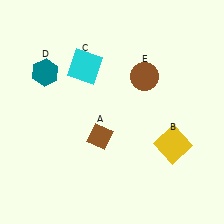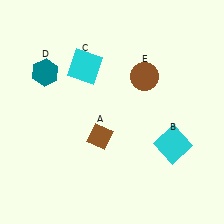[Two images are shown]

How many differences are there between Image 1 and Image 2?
There is 1 difference between the two images.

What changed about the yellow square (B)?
In Image 1, B is yellow. In Image 2, it changed to cyan.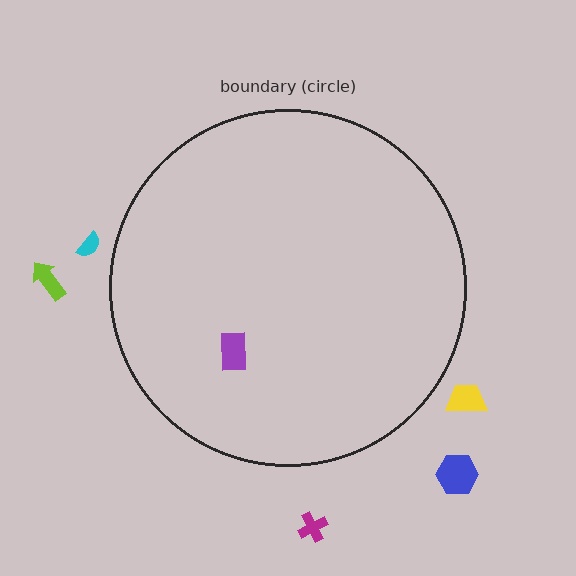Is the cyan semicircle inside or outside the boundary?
Outside.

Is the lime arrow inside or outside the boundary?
Outside.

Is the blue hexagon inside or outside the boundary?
Outside.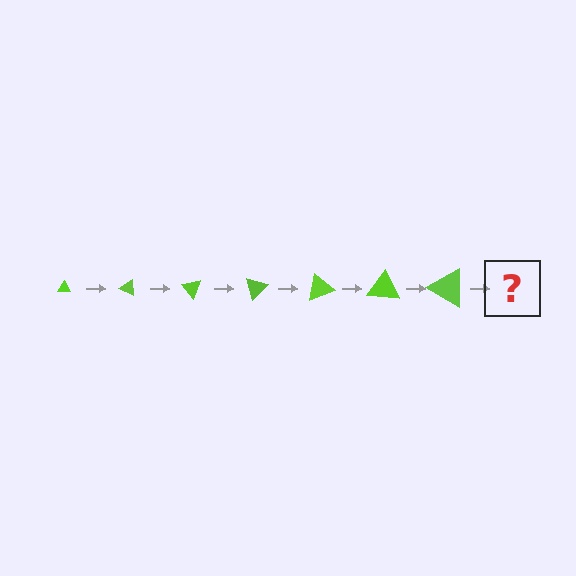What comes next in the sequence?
The next element should be a triangle, larger than the previous one and rotated 175 degrees from the start.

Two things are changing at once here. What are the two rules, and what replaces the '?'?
The two rules are that the triangle grows larger each step and it rotates 25 degrees each step. The '?' should be a triangle, larger than the previous one and rotated 175 degrees from the start.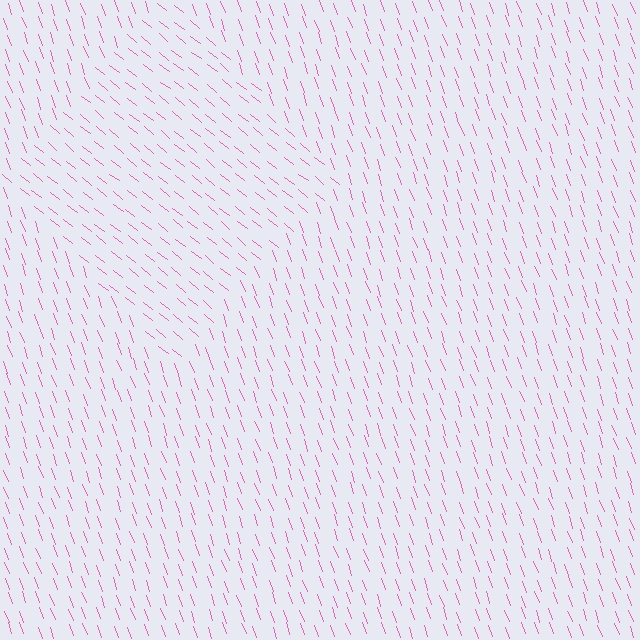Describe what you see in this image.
The image is filled with small pink line segments. A diamond region in the image has lines oriented differently from the surrounding lines, creating a visible texture boundary.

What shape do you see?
I see a diamond.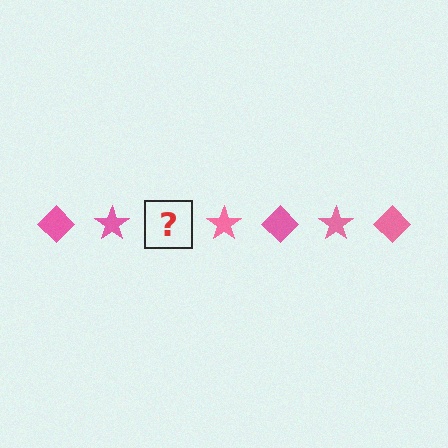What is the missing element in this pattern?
The missing element is a pink diamond.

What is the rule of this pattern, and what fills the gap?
The rule is that the pattern cycles through diamond, star shapes in pink. The gap should be filled with a pink diamond.